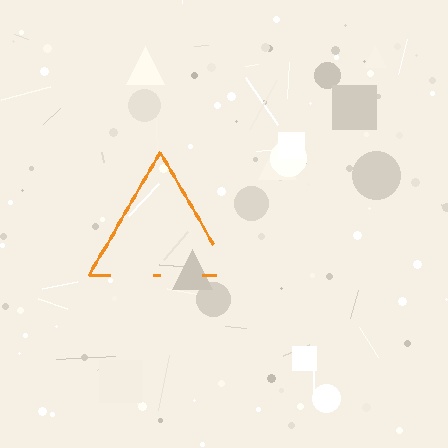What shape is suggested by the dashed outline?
The dashed outline suggests a triangle.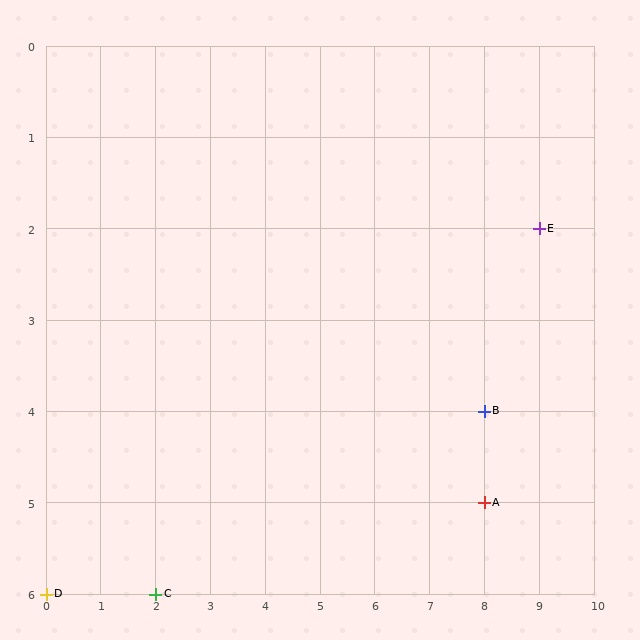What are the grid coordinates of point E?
Point E is at grid coordinates (9, 2).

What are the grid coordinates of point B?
Point B is at grid coordinates (8, 4).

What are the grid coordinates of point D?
Point D is at grid coordinates (0, 6).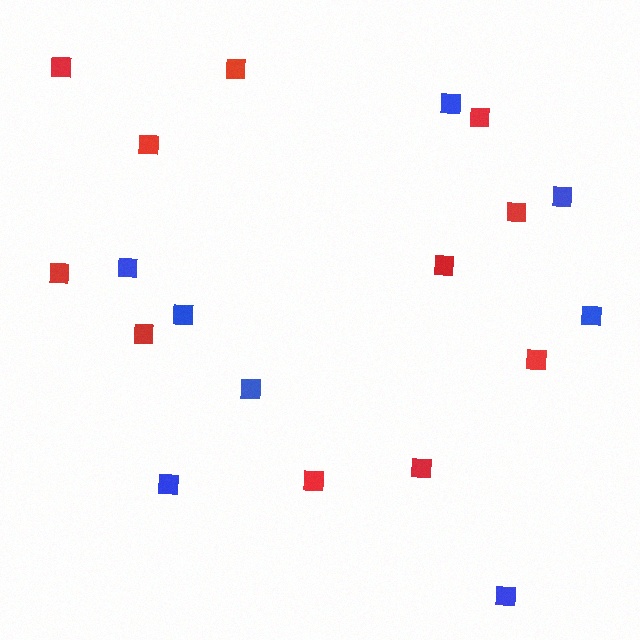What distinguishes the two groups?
There are 2 groups: one group of blue squares (8) and one group of red squares (11).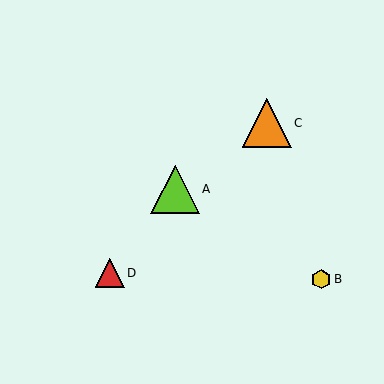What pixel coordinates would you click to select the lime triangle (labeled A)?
Click at (175, 189) to select the lime triangle A.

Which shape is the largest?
The orange triangle (labeled C) is the largest.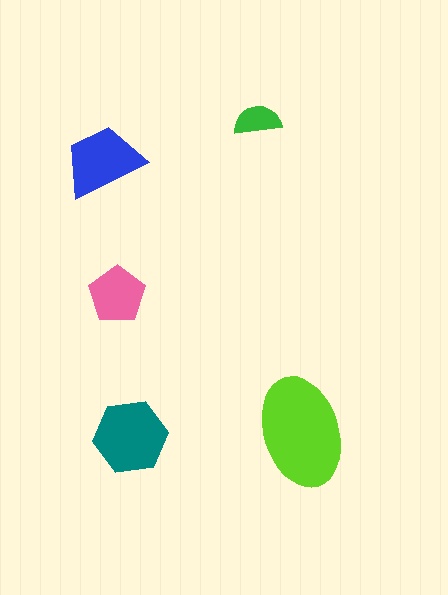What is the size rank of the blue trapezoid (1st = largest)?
3rd.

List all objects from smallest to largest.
The green semicircle, the pink pentagon, the blue trapezoid, the teal hexagon, the lime ellipse.